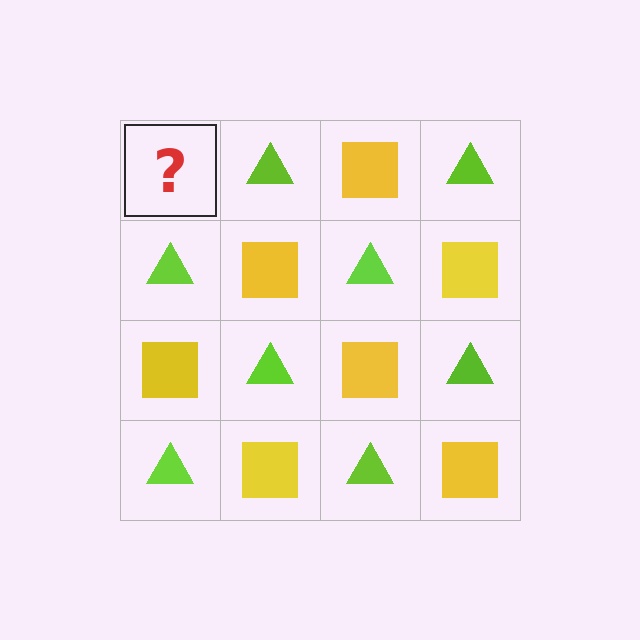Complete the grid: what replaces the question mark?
The question mark should be replaced with a yellow square.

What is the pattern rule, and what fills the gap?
The rule is that it alternates yellow square and lime triangle in a checkerboard pattern. The gap should be filled with a yellow square.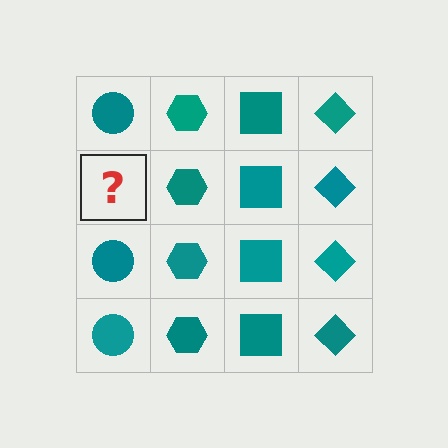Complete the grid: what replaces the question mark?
The question mark should be replaced with a teal circle.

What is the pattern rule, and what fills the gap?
The rule is that each column has a consistent shape. The gap should be filled with a teal circle.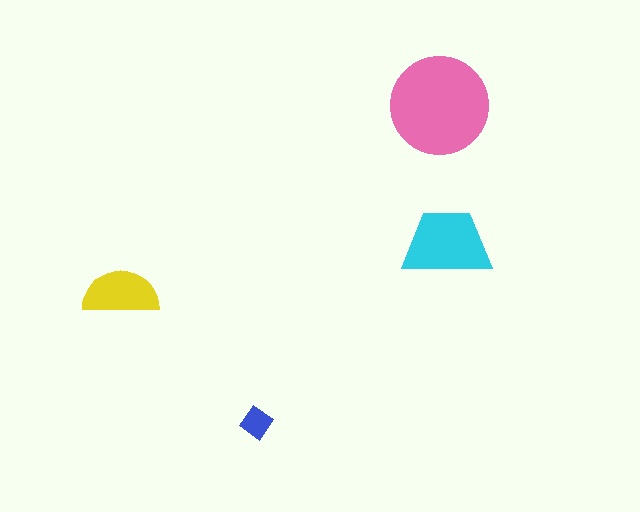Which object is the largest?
The pink circle.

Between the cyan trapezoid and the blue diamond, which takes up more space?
The cyan trapezoid.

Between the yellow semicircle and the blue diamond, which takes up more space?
The yellow semicircle.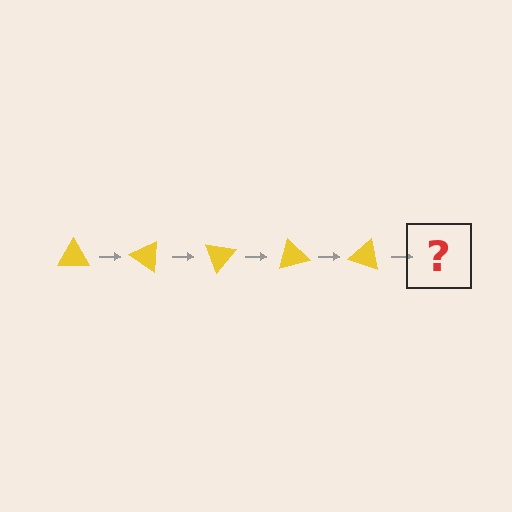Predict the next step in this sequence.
The next step is a yellow triangle rotated 175 degrees.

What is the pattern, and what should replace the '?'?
The pattern is that the triangle rotates 35 degrees each step. The '?' should be a yellow triangle rotated 175 degrees.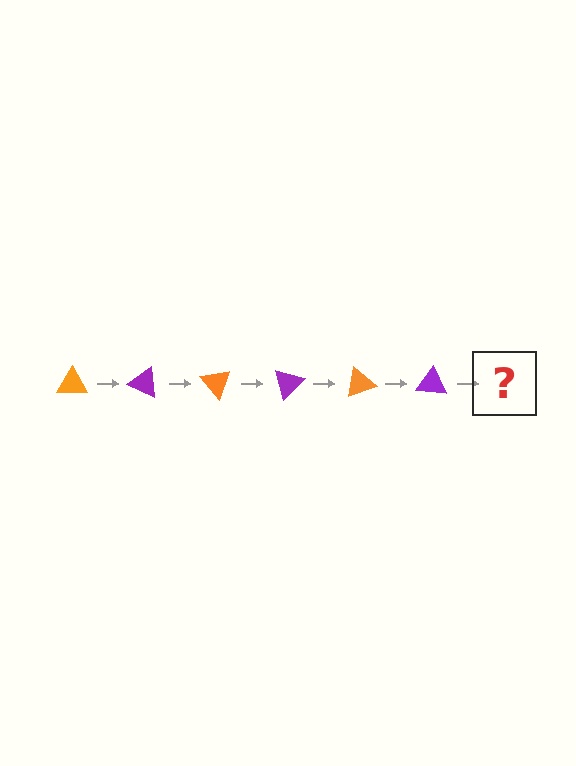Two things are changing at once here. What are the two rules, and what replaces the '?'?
The two rules are that it rotates 25 degrees each step and the color cycles through orange and purple. The '?' should be an orange triangle, rotated 150 degrees from the start.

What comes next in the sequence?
The next element should be an orange triangle, rotated 150 degrees from the start.